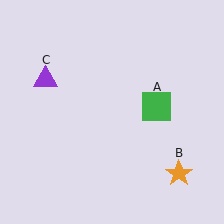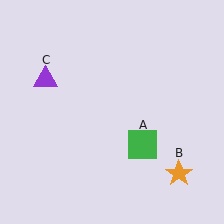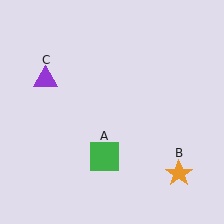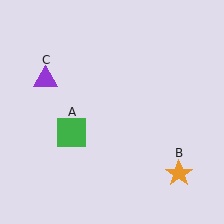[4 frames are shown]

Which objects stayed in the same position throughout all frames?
Orange star (object B) and purple triangle (object C) remained stationary.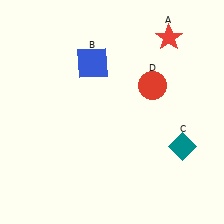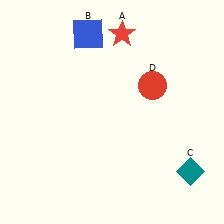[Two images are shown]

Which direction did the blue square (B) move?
The blue square (B) moved up.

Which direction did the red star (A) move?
The red star (A) moved left.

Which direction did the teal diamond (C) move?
The teal diamond (C) moved down.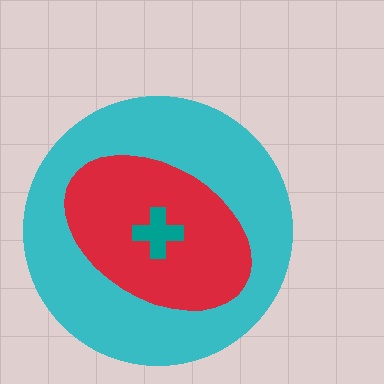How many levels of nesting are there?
3.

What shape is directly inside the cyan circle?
The red ellipse.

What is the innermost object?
The teal cross.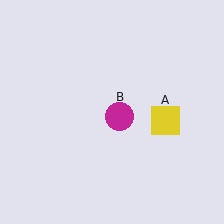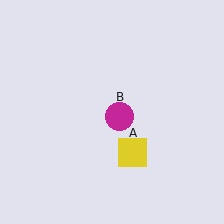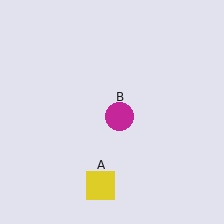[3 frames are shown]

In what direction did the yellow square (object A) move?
The yellow square (object A) moved down and to the left.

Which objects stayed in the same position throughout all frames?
Magenta circle (object B) remained stationary.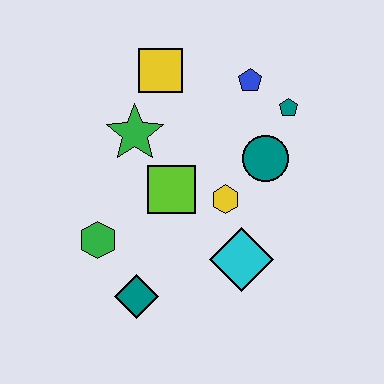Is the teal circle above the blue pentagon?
No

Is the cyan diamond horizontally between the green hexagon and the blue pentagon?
Yes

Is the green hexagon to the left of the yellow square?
Yes